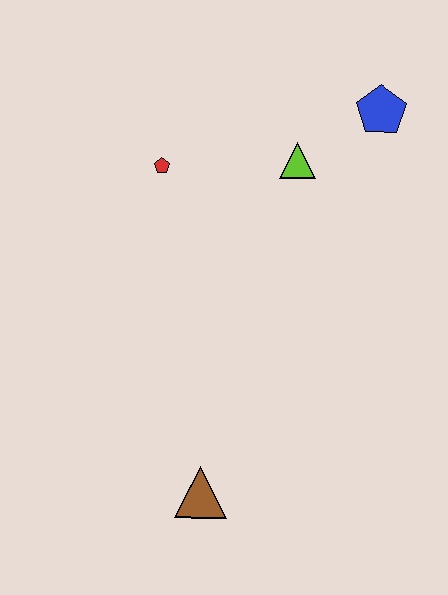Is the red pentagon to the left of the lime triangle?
Yes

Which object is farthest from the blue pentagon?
The brown triangle is farthest from the blue pentagon.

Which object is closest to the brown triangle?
The red pentagon is closest to the brown triangle.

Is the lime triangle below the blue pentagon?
Yes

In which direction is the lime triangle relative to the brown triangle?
The lime triangle is above the brown triangle.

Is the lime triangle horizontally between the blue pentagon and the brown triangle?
Yes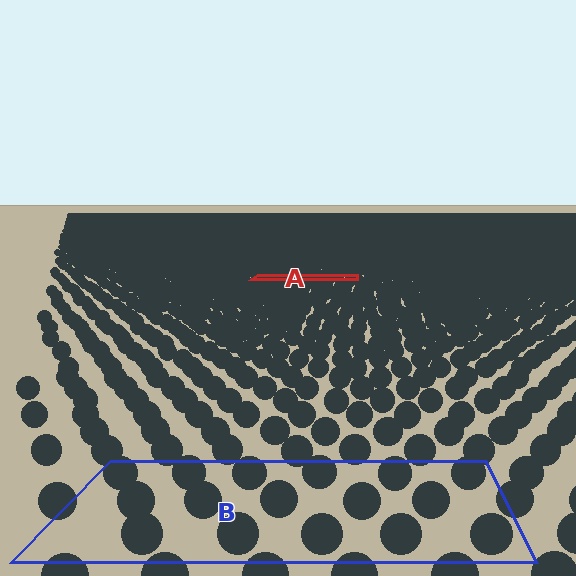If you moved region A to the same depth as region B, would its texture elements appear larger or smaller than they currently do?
They would appear larger. At a closer depth, the same texture elements are projected at a bigger on-screen size.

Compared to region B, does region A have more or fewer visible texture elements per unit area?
Region A has more texture elements per unit area — they are packed more densely because it is farther away.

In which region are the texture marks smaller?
The texture marks are smaller in region A, because it is farther away.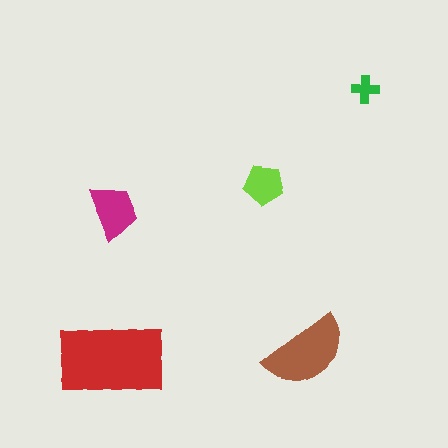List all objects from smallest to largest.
The green cross, the lime pentagon, the magenta trapezoid, the brown semicircle, the red rectangle.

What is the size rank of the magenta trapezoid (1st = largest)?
3rd.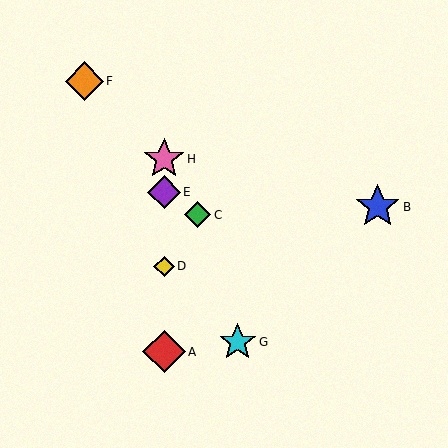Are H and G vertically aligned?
No, H is at x≈164 and G is at x≈238.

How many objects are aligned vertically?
4 objects (A, D, E, H) are aligned vertically.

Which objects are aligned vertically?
Objects A, D, E, H are aligned vertically.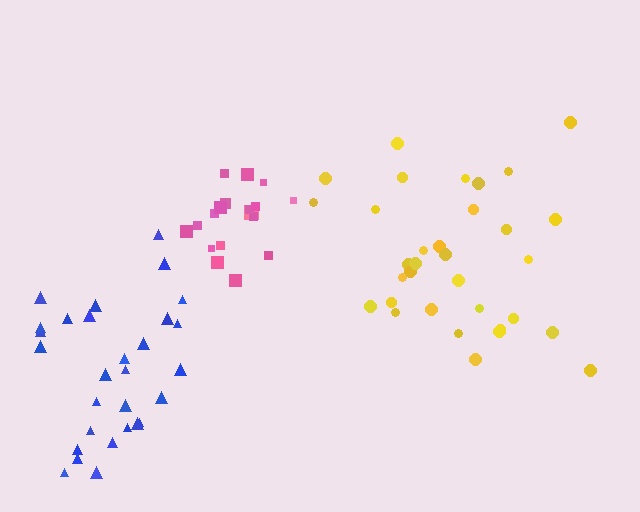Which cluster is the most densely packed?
Pink.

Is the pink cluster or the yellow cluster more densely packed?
Pink.